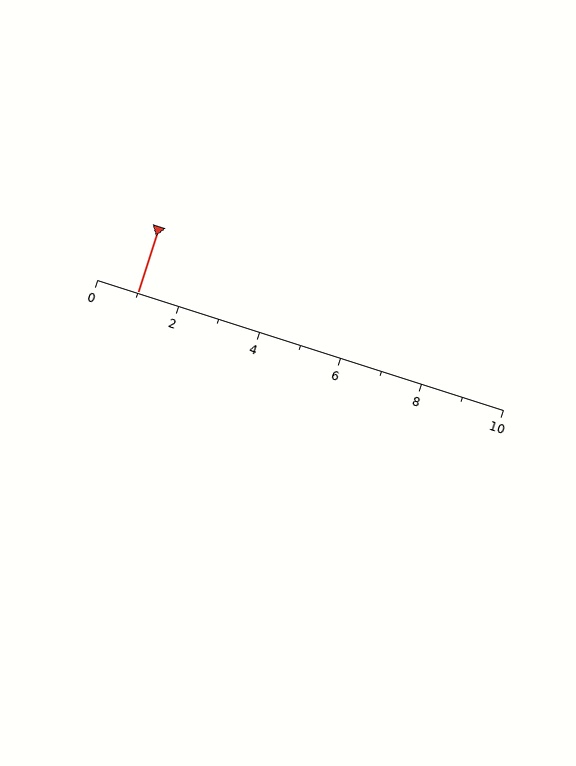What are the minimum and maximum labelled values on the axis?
The axis runs from 0 to 10.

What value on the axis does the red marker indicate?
The marker indicates approximately 1.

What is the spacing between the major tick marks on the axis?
The major ticks are spaced 2 apart.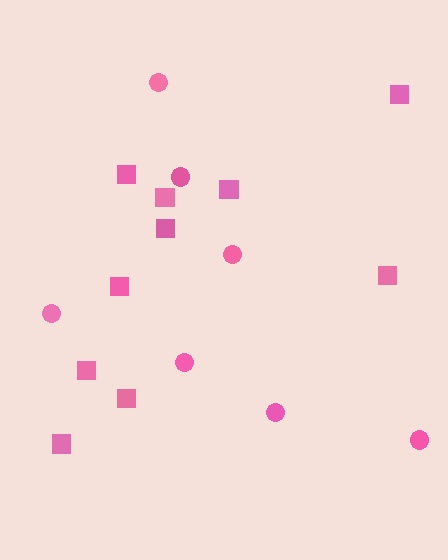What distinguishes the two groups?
There are 2 groups: one group of circles (7) and one group of squares (10).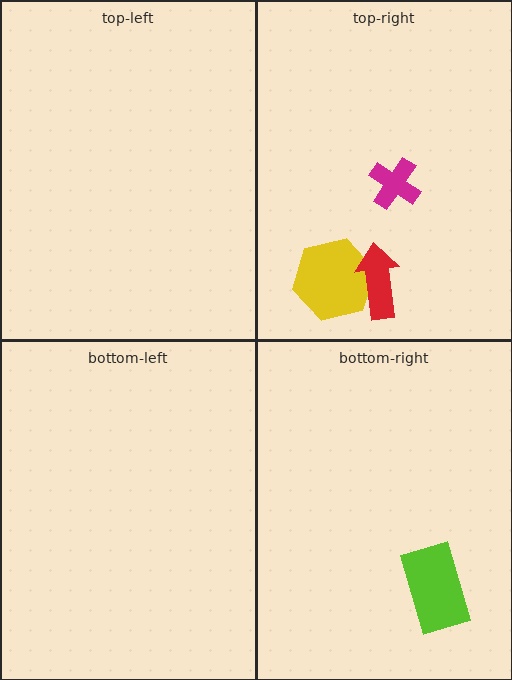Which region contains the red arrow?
The top-right region.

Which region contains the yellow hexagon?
The top-right region.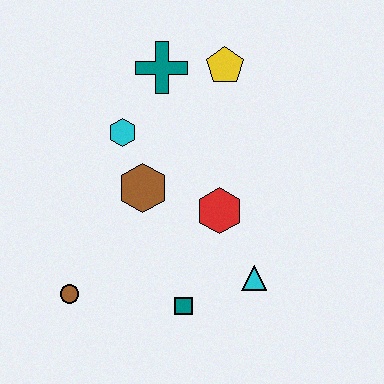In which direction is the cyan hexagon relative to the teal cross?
The cyan hexagon is below the teal cross.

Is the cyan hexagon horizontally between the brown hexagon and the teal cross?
No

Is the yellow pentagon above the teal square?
Yes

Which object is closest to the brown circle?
The teal square is closest to the brown circle.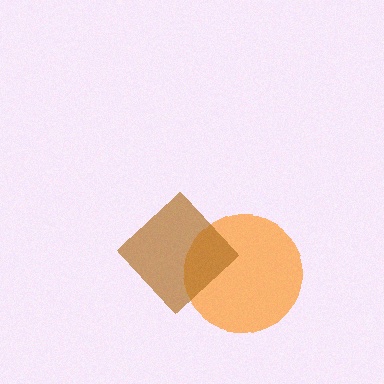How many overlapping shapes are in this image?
There are 2 overlapping shapes in the image.